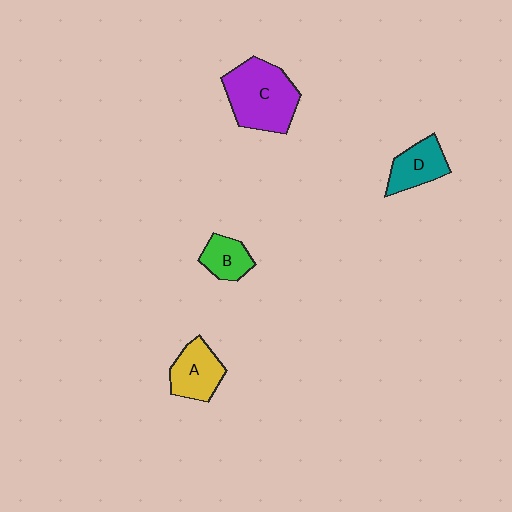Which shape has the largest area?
Shape C (purple).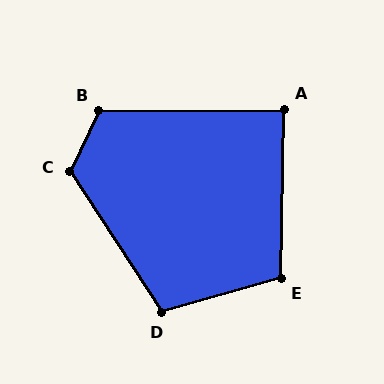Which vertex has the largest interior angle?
C, at approximately 122 degrees.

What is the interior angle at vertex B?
Approximately 116 degrees (obtuse).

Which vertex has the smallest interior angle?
A, at approximately 89 degrees.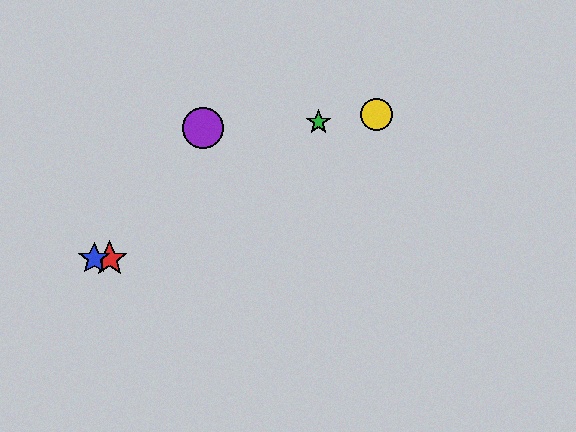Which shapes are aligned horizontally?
The red star, the blue star are aligned horizontally.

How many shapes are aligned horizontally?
2 shapes (the red star, the blue star) are aligned horizontally.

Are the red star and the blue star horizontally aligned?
Yes, both are at y≈259.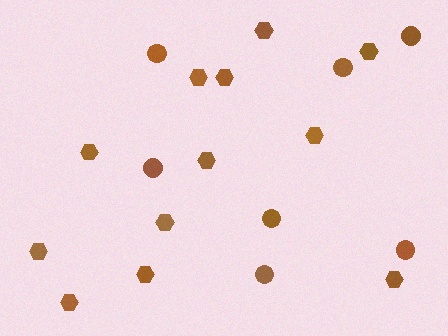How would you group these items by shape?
There are 2 groups: one group of hexagons (12) and one group of circles (7).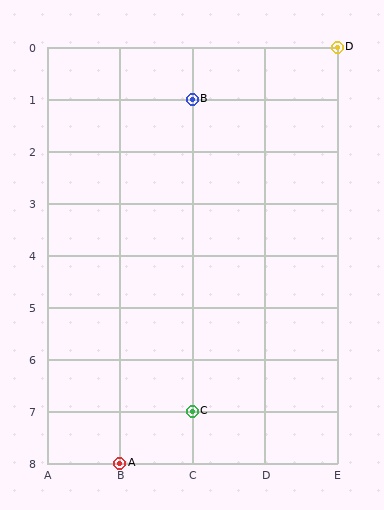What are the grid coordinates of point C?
Point C is at grid coordinates (C, 7).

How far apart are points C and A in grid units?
Points C and A are 1 column and 1 row apart (about 1.4 grid units diagonally).